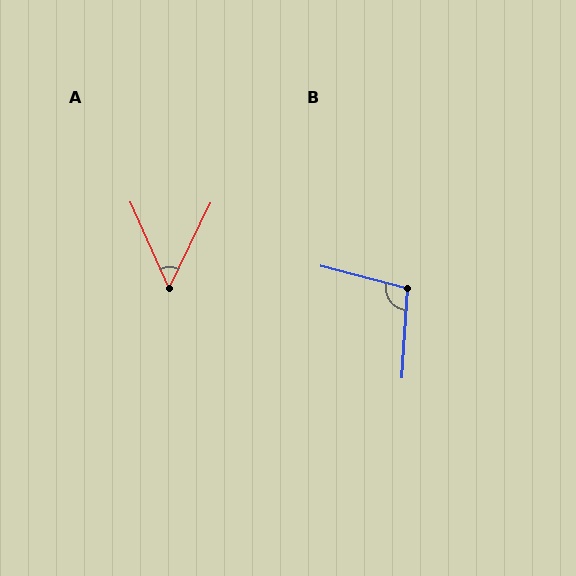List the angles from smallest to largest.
A (50°), B (101°).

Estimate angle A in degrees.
Approximately 50 degrees.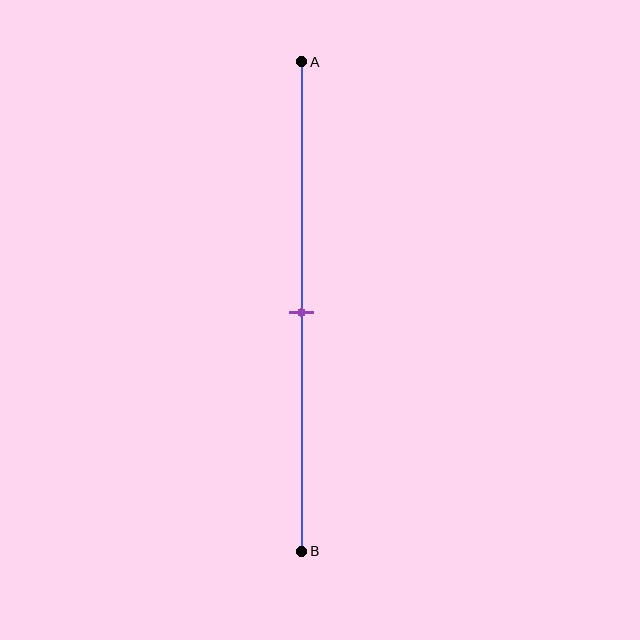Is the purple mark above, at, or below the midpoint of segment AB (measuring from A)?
The purple mark is approximately at the midpoint of segment AB.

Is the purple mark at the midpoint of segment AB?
Yes, the mark is approximately at the midpoint.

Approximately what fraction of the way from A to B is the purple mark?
The purple mark is approximately 50% of the way from A to B.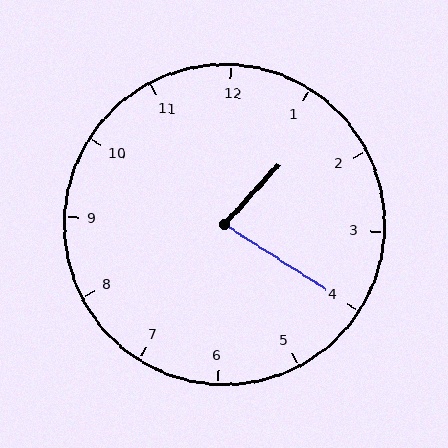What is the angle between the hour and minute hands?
Approximately 80 degrees.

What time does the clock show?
1:20.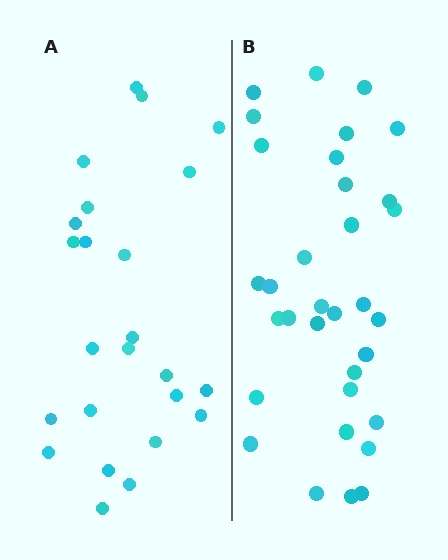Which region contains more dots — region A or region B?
Region B (the right region) has more dots.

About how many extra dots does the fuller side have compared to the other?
Region B has roughly 8 or so more dots than region A.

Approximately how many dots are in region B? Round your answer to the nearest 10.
About 30 dots. (The exact count is 33, which rounds to 30.)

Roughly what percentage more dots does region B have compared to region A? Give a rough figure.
About 40% more.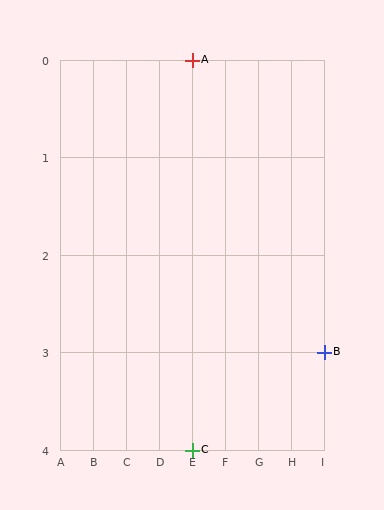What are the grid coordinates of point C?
Point C is at grid coordinates (E, 4).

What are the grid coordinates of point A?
Point A is at grid coordinates (E, 0).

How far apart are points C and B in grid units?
Points C and B are 4 columns and 1 row apart (about 4.1 grid units diagonally).